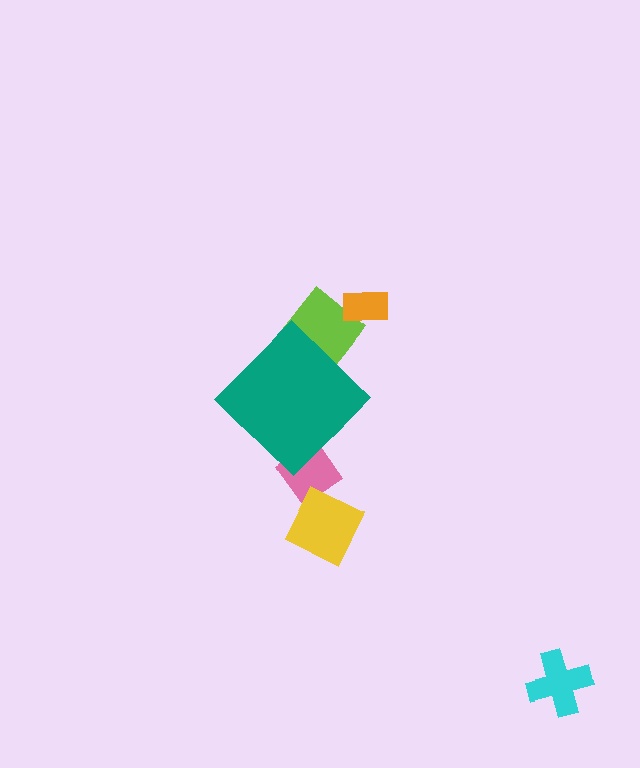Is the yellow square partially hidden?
No, the yellow square is fully visible.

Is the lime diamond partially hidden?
Yes, the lime diamond is partially hidden behind the teal diamond.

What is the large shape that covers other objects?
A teal diamond.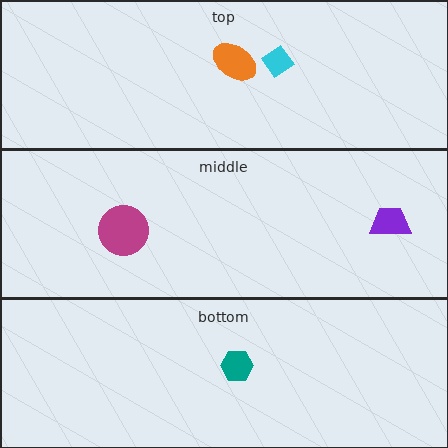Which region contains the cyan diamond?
The top region.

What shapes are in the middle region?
The purple trapezoid, the magenta circle.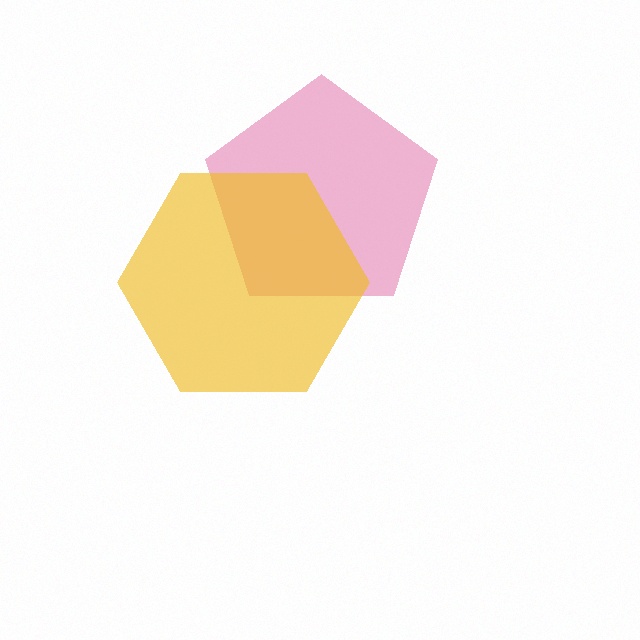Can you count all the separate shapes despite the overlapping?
Yes, there are 2 separate shapes.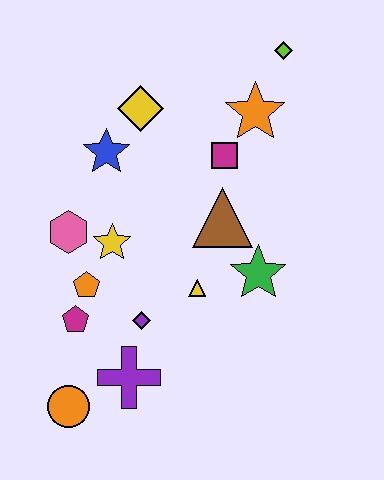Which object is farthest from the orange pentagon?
The lime diamond is farthest from the orange pentagon.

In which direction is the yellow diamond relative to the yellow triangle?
The yellow diamond is above the yellow triangle.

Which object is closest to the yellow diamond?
The blue star is closest to the yellow diamond.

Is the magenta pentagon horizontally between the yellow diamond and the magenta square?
No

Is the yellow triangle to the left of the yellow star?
No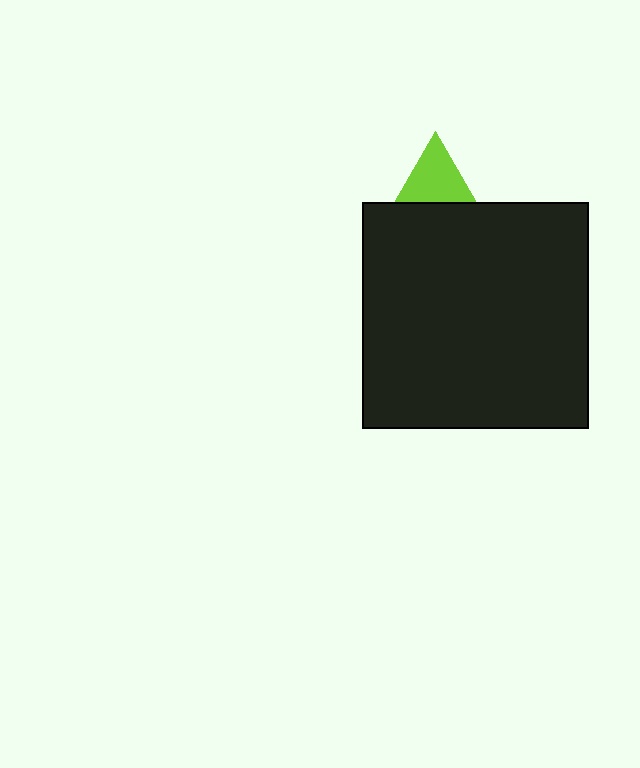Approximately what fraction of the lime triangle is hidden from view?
Roughly 63% of the lime triangle is hidden behind the black square.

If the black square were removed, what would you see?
You would see the complete lime triangle.